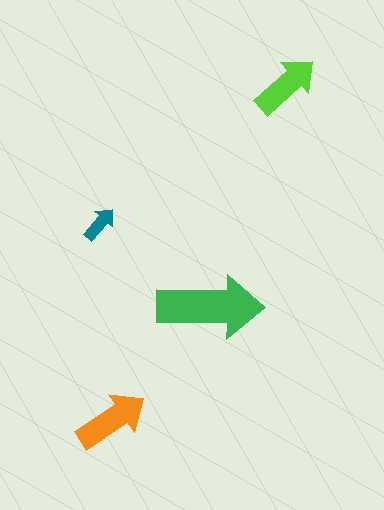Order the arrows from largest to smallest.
the green one, the orange one, the lime one, the teal one.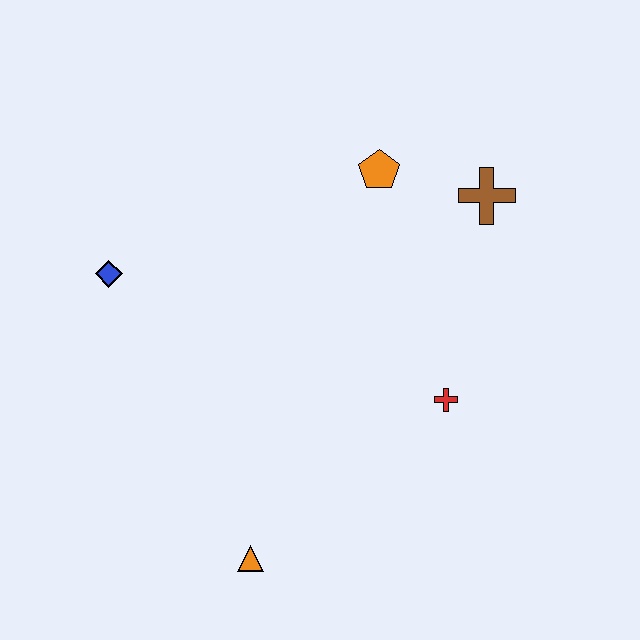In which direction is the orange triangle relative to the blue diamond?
The orange triangle is below the blue diamond.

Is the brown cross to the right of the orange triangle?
Yes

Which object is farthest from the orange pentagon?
The orange triangle is farthest from the orange pentagon.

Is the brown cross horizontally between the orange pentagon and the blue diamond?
No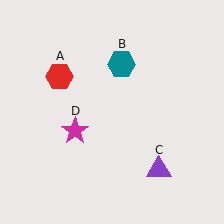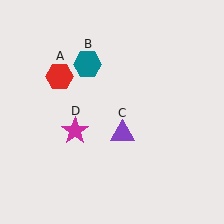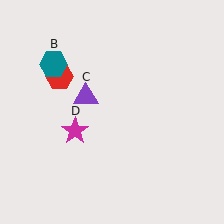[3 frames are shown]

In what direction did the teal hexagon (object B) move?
The teal hexagon (object B) moved left.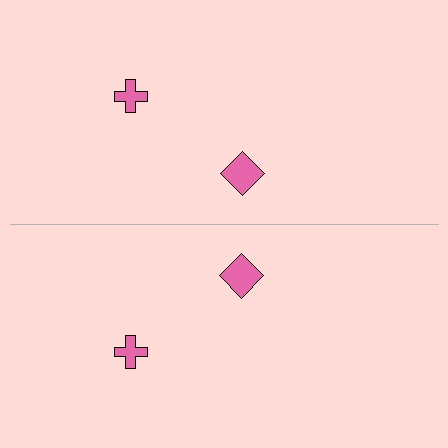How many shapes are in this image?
There are 4 shapes in this image.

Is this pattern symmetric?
Yes, this pattern has bilateral (reflection) symmetry.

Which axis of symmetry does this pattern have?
The pattern has a horizontal axis of symmetry running through the center of the image.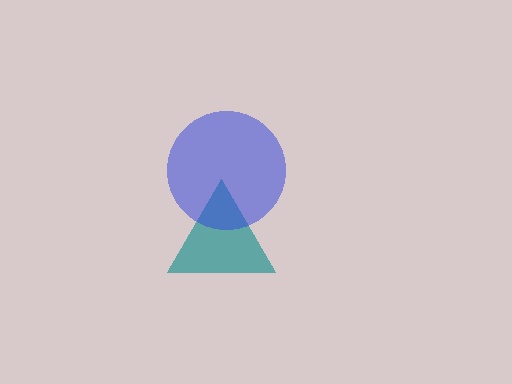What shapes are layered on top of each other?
The layered shapes are: a teal triangle, a blue circle.